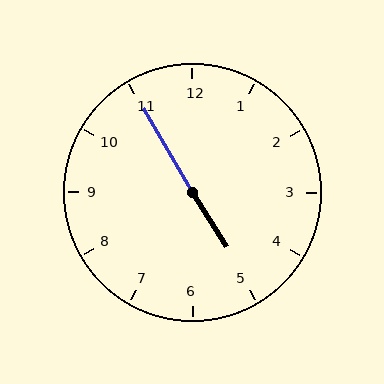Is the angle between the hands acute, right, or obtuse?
It is obtuse.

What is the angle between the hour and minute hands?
Approximately 178 degrees.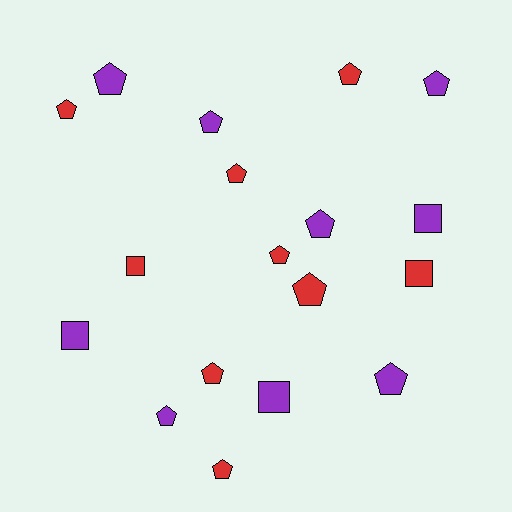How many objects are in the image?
There are 18 objects.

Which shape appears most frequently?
Pentagon, with 13 objects.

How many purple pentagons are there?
There are 6 purple pentagons.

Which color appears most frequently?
Red, with 9 objects.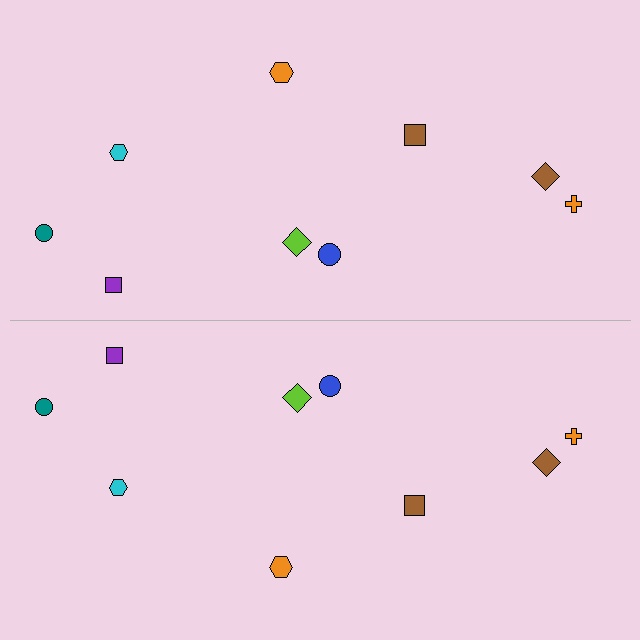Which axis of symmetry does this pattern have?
The pattern has a horizontal axis of symmetry running through the center of the image.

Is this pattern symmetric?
Yes, this pattern has bilateral (reflection) symmetry.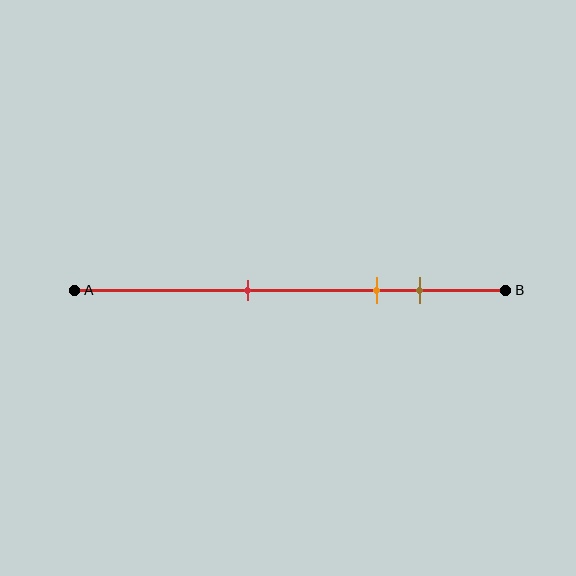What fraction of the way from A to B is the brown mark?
The brown mark is approximately 80% (0.8) of the way from A to B.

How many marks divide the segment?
There are 3 marks dividing the segment.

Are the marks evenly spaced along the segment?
No, the marks are not evenly spaced.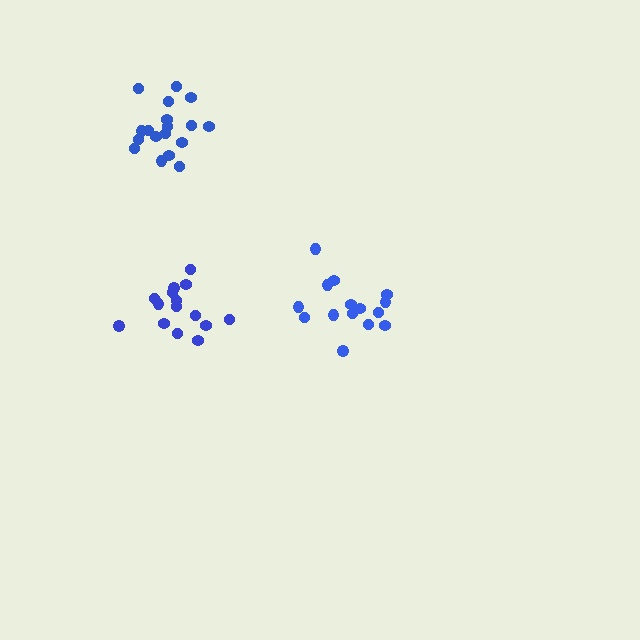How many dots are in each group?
Group 1: 15 dots, Group 2: 18 dots, Group 3: 15 dots (48 total).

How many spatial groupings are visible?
There are 3 spatial groupings.